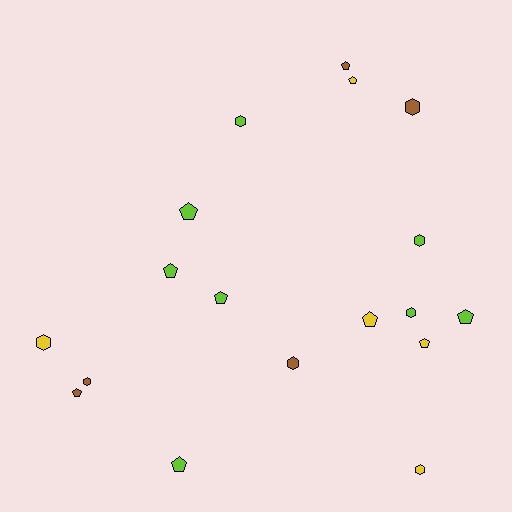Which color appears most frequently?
Lime, with 8 objects.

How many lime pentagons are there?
There are 5 lime pentagons.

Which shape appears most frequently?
Pentagon, with 10 objects.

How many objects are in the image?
There are 18 objects.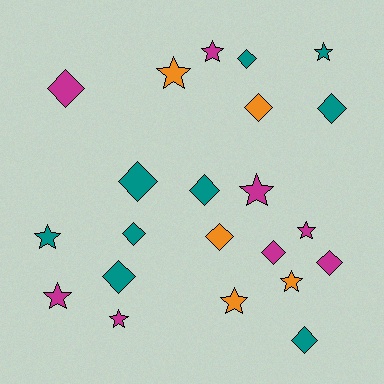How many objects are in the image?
There are 22 objects.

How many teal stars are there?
There are 2 teal stars.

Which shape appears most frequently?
Diamond, with 12 objects.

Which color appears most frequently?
Teal, with 9 objects.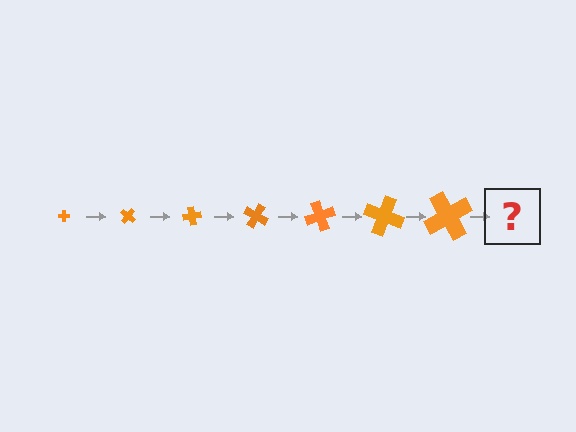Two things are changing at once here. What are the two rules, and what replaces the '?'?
The two rules are that the cross grows larger each step and it rotates 40 degrees each step. The '?' should be a cross, larger than the previous one and rotated 280 degrees from the start.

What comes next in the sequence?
The next element should be a cross, larger than the previous one and rotated 280 degrees from the start.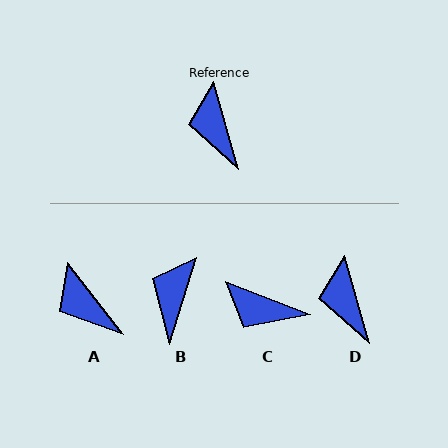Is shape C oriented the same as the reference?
No, it is off by about 53 degrees.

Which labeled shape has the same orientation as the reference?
D.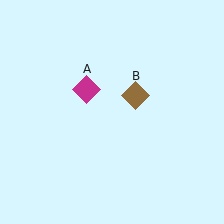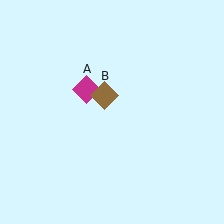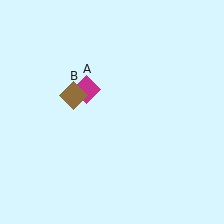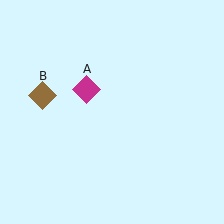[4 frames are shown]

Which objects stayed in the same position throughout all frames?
Magenta diamond (object A) remained stationary.